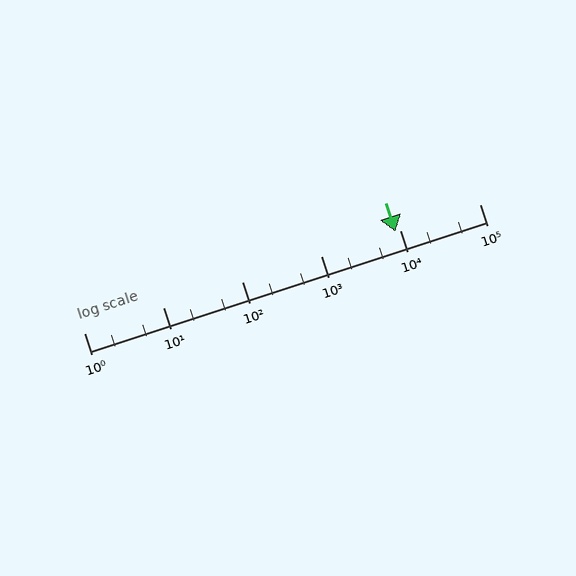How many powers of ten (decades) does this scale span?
The scale spans 5 decades, from 1 to 100000.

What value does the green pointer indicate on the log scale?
The pointer indicates approximately 8700.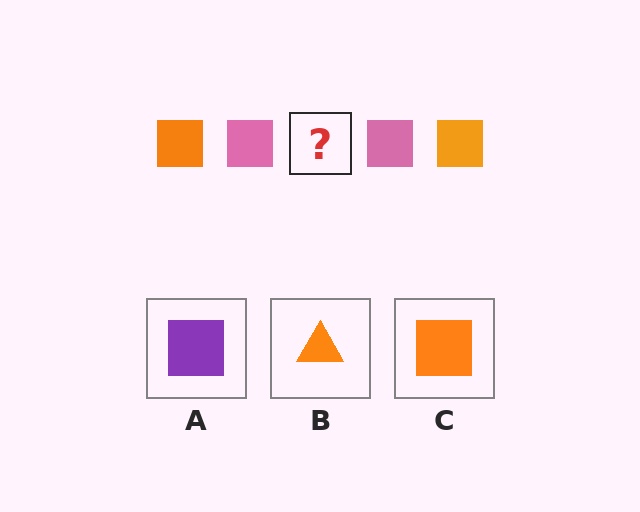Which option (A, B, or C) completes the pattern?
C.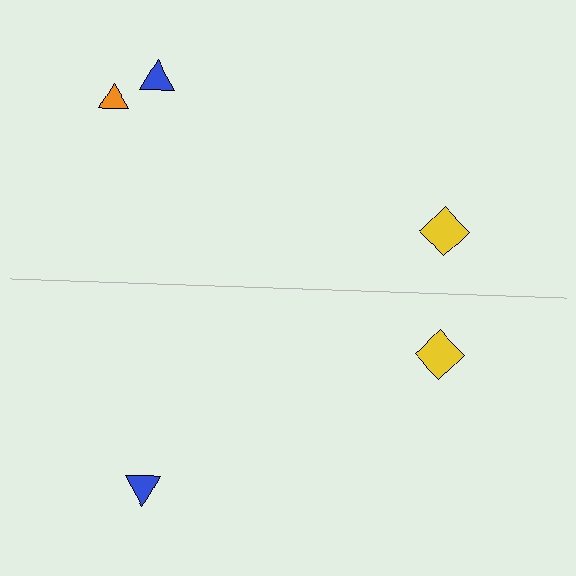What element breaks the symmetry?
A orange triangle is missing from the bottom side.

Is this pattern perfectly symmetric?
No, the pattern is not perfectly symmetric. A orange triangle is missing from the bottom side.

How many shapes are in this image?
There are 5 shapes in this image.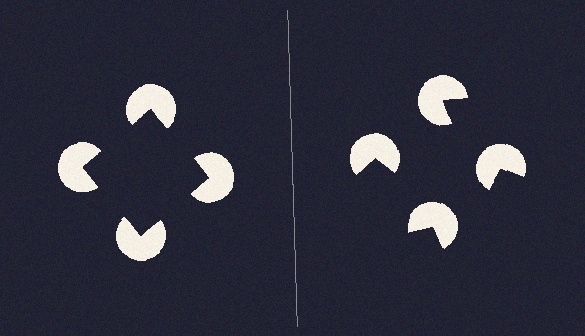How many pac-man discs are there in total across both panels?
8 — 4 on each side.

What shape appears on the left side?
An illusory square.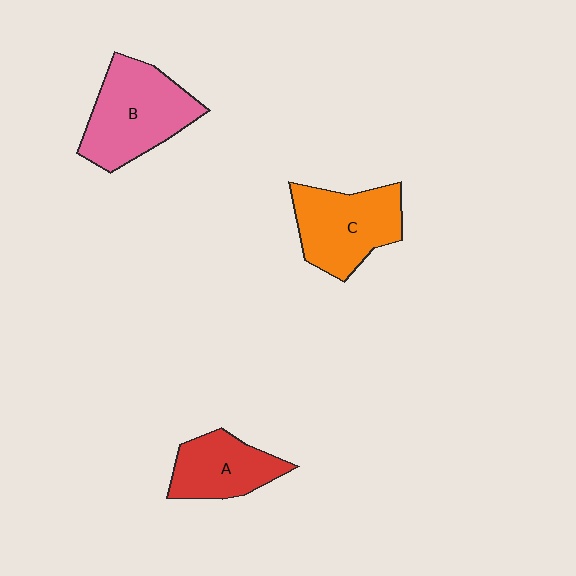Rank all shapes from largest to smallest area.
From largest to smallest: B (pink), C (orange), A (red).